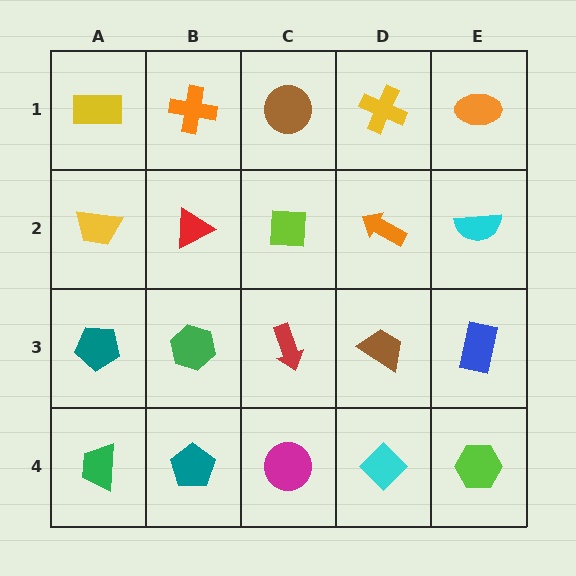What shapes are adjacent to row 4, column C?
A red arrow (row 3, column C), a teal pentagon (row 4, column B), a cyan diamond (row 4, column D).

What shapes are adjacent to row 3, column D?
An orange arrow (row 2, column D), a cyan diamond (row 4, column D), a red arrow (row 3, column C), a blue rectangle (row 3, column E).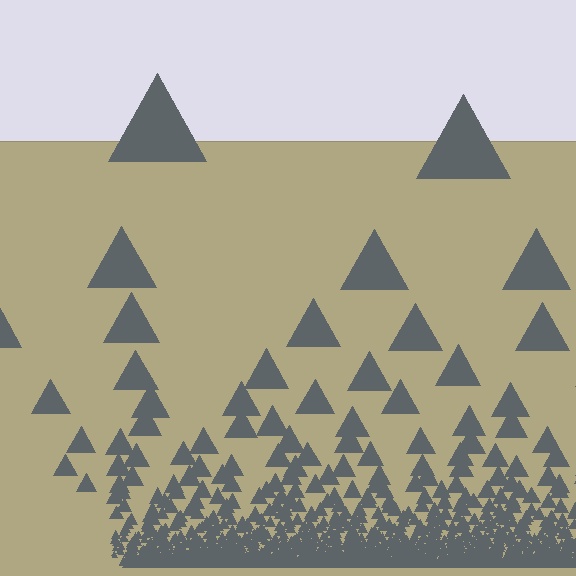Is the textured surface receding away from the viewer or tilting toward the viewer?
The surface appears to tilt toward the viewer. Texture elements get larger and sparser toward the top.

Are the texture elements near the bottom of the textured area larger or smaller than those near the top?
Smaller. The gradient is inverted — elements near the bottom are smaller and denser.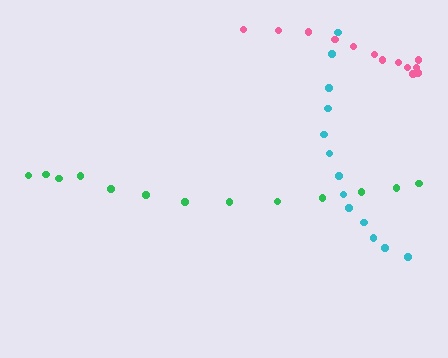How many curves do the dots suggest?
There are 3 distinct paths.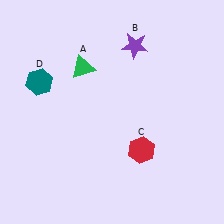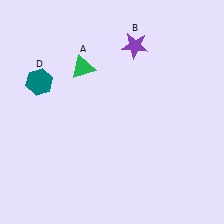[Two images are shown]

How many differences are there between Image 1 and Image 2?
There is 1 difference between the two images.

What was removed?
The red hexagon (C) was removed in Image 2.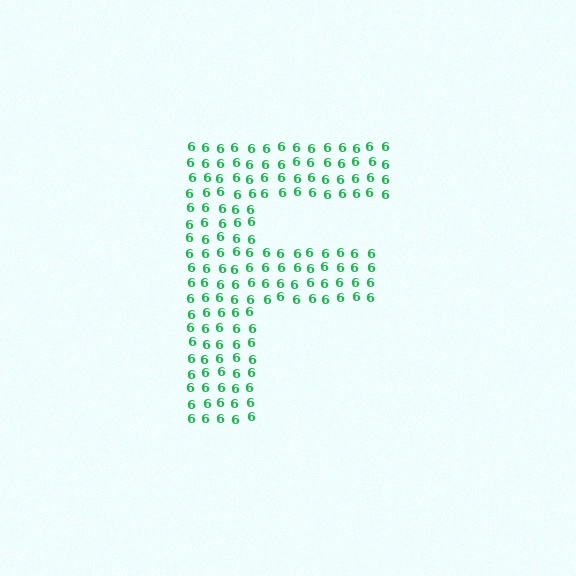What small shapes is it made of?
It is made of small digit 6's.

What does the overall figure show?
The overall figure shows the letter F.